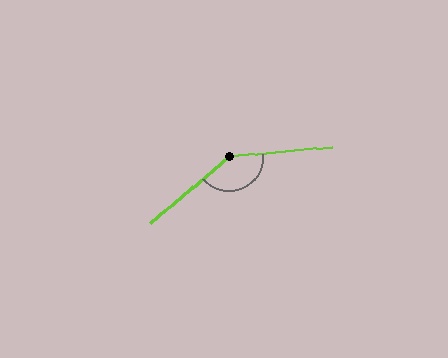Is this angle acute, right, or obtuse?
It is obtuse.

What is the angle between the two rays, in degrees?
Approximately 146 degrees.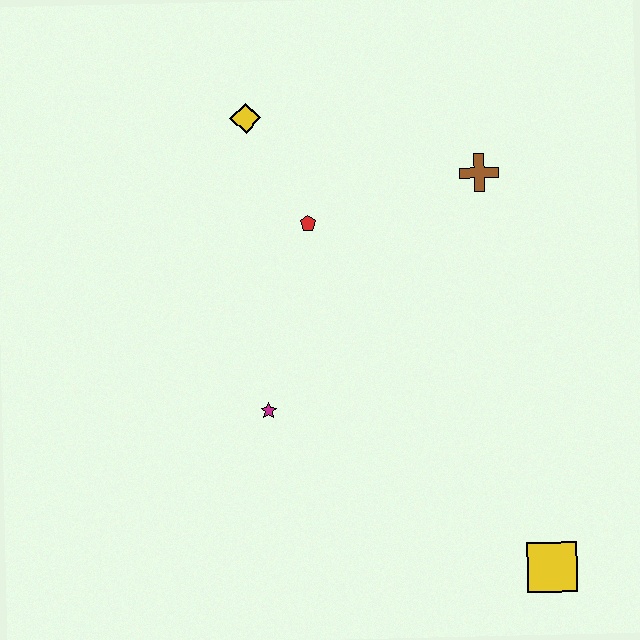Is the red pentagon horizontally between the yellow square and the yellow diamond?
Yes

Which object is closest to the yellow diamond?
The red pentagon is closest to the yellow diamond.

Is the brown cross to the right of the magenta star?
Yes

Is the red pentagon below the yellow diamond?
Yes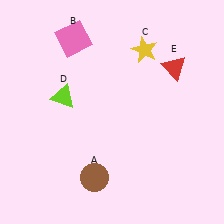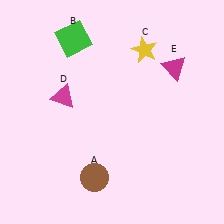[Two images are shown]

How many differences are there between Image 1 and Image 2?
There are 3 differences between the two images.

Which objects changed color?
B changed from pink to green. D changed from lime to magenta. E changed from red to magenta.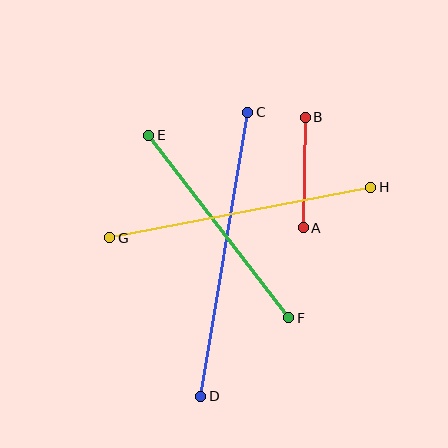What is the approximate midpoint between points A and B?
The midpoint is at approximately (304, 173) pixels.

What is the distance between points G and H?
The distance is approximately 266 pixels.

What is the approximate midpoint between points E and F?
The midpoint is at approximately (219, 227) pixels.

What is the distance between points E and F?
The distance is approximately 230 pixels.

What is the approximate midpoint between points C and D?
The midpoint is at approximately (224, 254) pixels.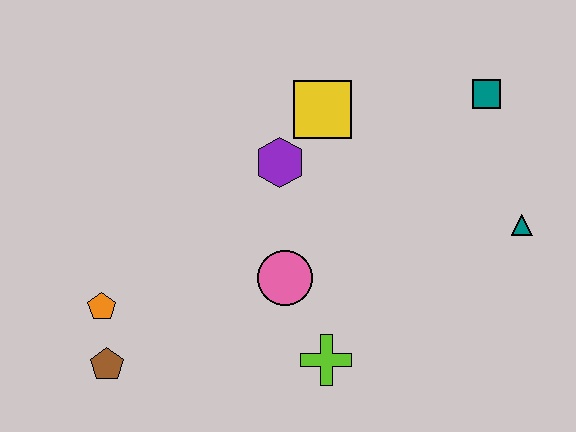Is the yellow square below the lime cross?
No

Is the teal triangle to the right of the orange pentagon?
Yes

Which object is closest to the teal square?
The teal triangle is closest to the teal square.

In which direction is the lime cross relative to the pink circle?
The lime cross is below the pink circle.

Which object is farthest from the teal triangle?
The brown pentagon is farthest from the teal triangle.